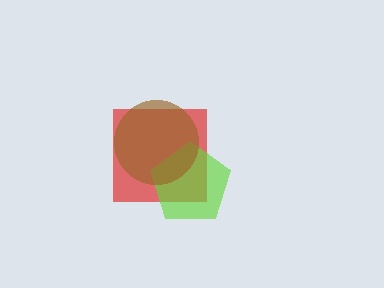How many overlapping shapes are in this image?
There are 3 overlapping shapes in the image.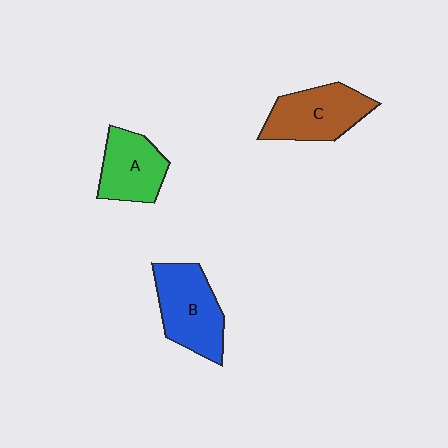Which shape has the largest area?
Shape B (blue).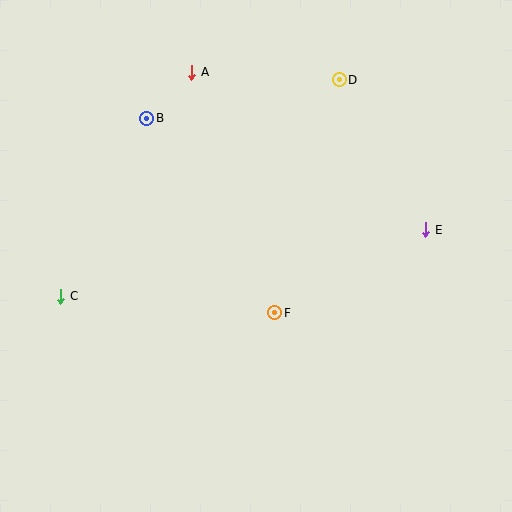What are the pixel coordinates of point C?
Point C is at (61, 296).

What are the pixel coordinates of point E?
Point E is at (426, 230).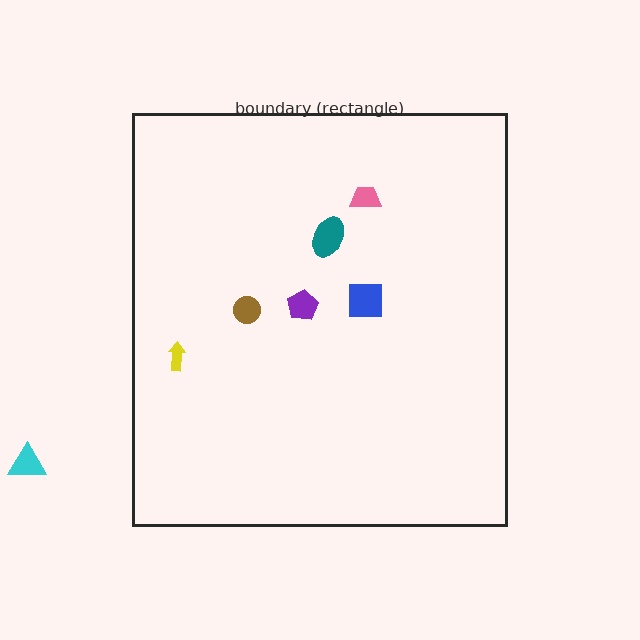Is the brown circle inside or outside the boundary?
Inside.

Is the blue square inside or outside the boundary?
Inside.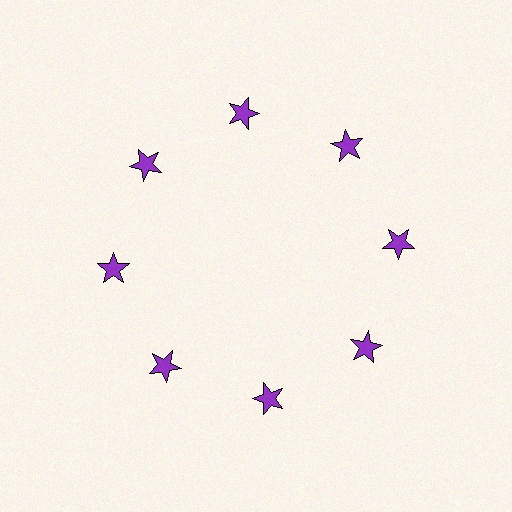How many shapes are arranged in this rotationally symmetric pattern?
There are 8 shapes, arranged in 8 groups of 1.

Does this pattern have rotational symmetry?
Yes, this pattern has 8-fold rotational symmetry. It looks the same after rotating 45 degrees around the center.